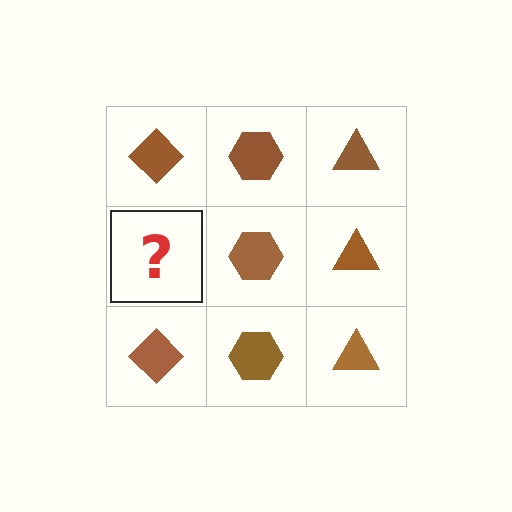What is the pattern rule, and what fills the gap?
The rule is that each column has a consistent shape. The gap should be filled with a brown diamond.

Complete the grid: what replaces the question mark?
The question mark should be replaced with a brown diamond.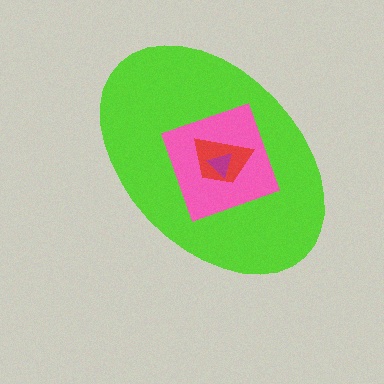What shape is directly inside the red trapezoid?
The magenta triangle.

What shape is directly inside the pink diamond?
The red trapezoid.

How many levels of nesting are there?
4.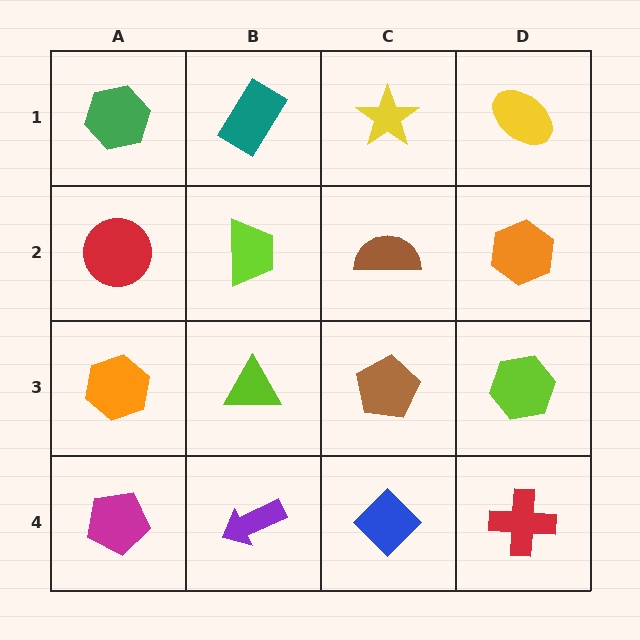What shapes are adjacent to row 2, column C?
A yellow star (row 1, column C), a brown pentagon (row 3, column C), a lime trapezoid (row 2, column B), an orange hexagon (row 2, column D).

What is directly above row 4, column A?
An orange hexagon.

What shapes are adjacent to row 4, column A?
An orange hexagon (row 3, column A), a purple arrow (row 4, column B).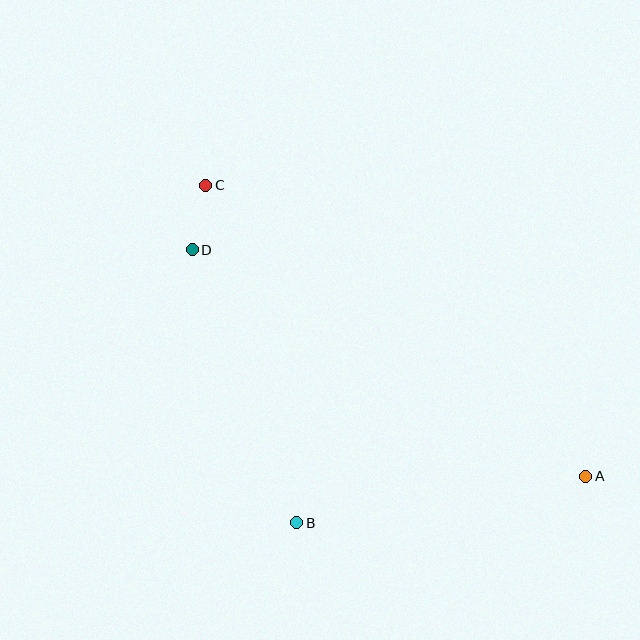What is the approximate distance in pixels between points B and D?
The distance between B and D is approximately 292 pixels.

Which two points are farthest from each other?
Points A and C are farthest from each other.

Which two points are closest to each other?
Points C and D are closest to each other.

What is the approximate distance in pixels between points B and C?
The distance between B and C is approximately 350 pixels.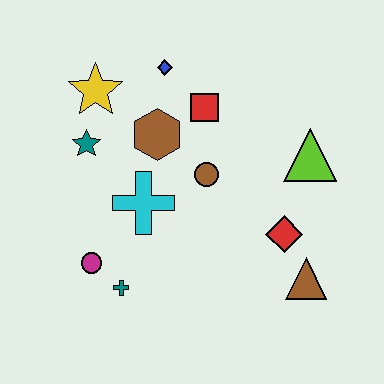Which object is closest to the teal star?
The yellow star is closest to the teal star.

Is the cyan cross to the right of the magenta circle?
Yes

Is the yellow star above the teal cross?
Yes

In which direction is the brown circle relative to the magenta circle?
The brown circle is to the right of the magenta circle.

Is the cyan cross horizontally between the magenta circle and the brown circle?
Yes